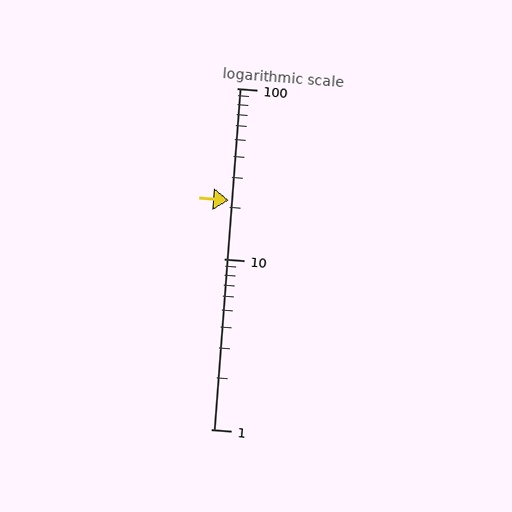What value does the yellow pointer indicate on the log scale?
The pointer indicates approximately 22.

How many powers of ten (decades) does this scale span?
The scale spans 2 decades, from 1 to 100.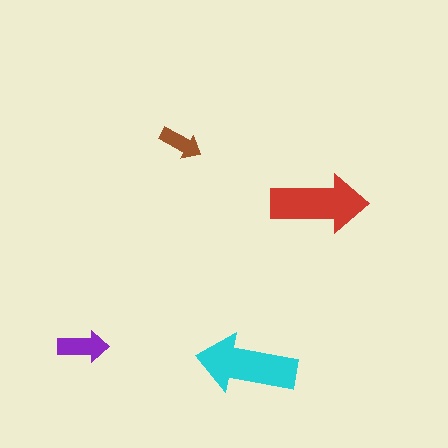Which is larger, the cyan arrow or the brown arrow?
The cyan one.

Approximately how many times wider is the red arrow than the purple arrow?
About 2 times wider.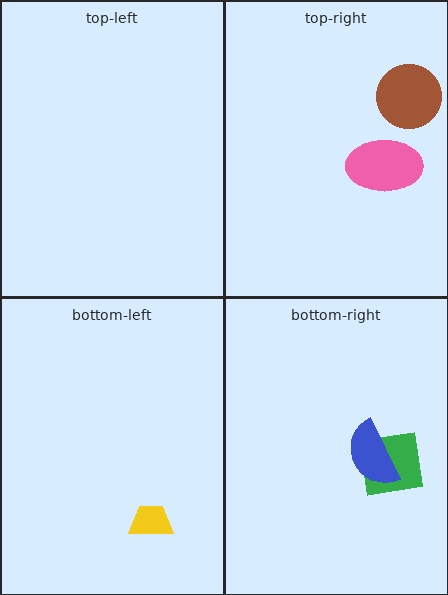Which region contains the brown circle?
The top-right region.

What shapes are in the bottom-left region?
The yellow trapezoid.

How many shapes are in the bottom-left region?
1.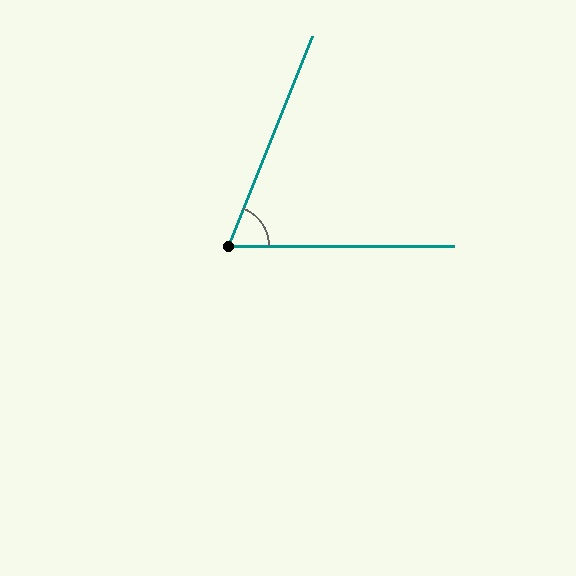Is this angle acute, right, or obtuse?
It is acute.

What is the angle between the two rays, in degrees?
Approximately 68 degrees.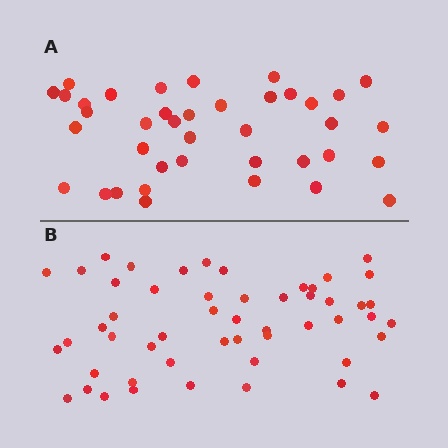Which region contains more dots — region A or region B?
Region B (the bottom region) has more dots.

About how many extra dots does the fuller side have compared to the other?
Region B has approximately 15 more dots than region A.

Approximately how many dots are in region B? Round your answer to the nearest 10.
About 50 dots. (The exact count is 52, which rounds to 50.)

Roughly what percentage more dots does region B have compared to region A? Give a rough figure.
About 35% more.